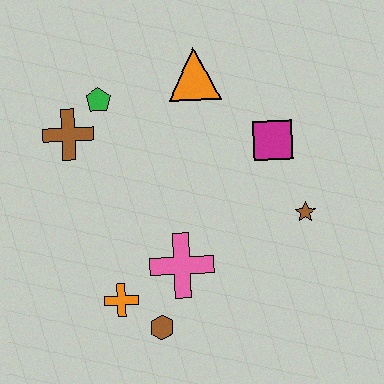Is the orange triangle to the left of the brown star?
Yes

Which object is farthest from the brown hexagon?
The orange triangle is farthest from the brown hexagon.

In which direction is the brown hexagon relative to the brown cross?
The brown hexagon is below the brown cross.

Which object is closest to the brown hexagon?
The orange cross is closest to the brown hexagon.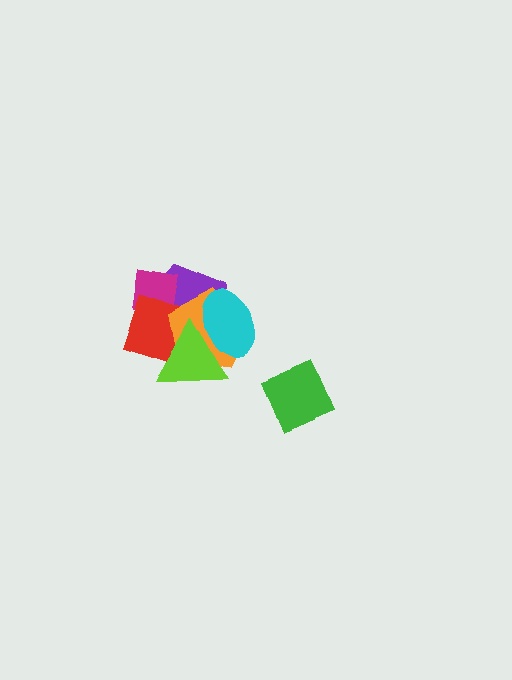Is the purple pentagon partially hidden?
Yes, it is partially covered by another shape.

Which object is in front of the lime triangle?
The cyan ellipse is in front of the lime triangle.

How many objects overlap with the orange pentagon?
4 objects overlap with the orange pentagon.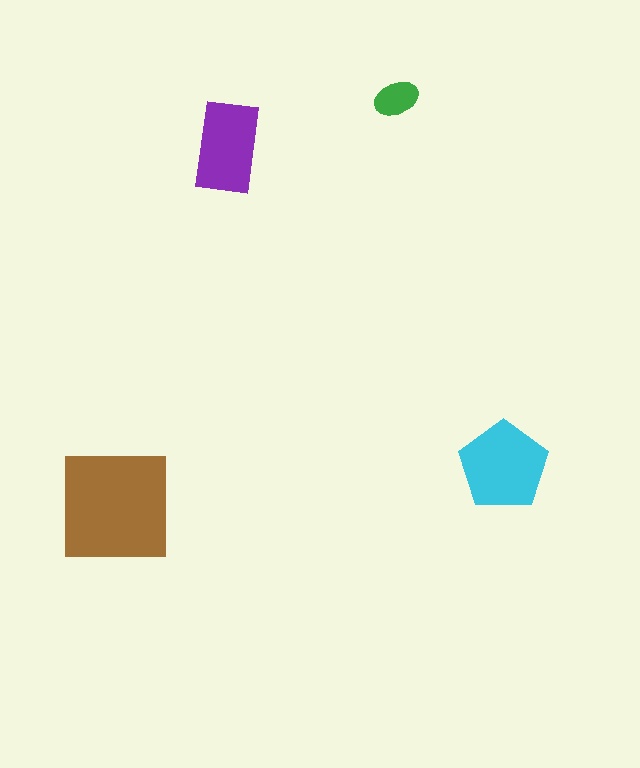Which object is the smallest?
The green ellipse.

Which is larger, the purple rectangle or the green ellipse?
The purple rectangle.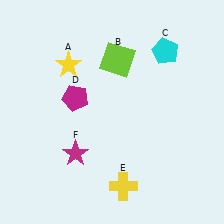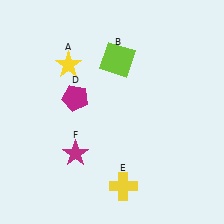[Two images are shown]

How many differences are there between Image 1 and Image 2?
There is 1 difference between the two images.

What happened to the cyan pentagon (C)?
The cyan pentagon (C) was removed in Image 2. It was in the top-right area of Image 1.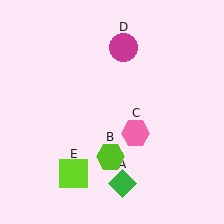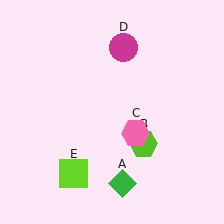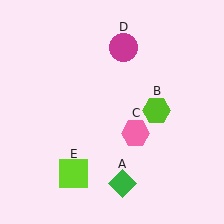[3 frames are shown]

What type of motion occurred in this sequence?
The lime hexagon (object B) rotated counterclockwise around the center of the scene.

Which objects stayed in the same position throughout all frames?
Green diamond (object A) and pink hexagon (object C) and magenta circle (object D) and lime square (object E) remained stationary.